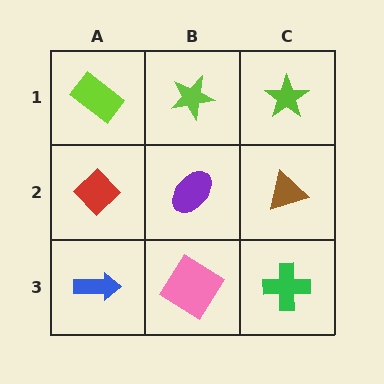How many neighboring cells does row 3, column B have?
3.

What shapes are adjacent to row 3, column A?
A red diamond (row 2, column A), a pink diamond (row 3, column B).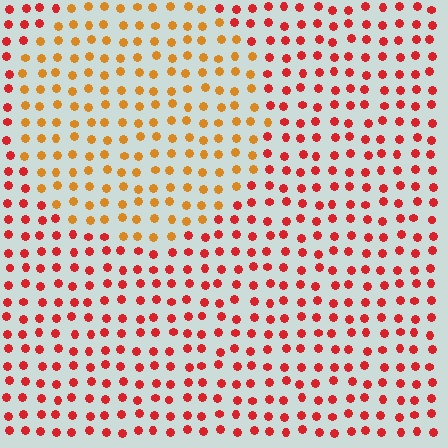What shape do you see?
I see a circle.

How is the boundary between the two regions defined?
The boundary is defined purely by a slight shift in hue (about 37 degrees). Spacing, size, and orientation are identical on both sides.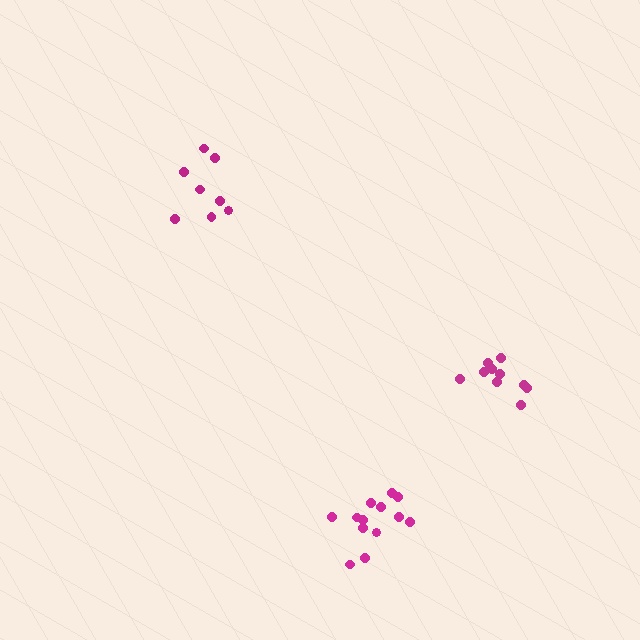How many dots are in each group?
Group 1: 10 dots, Group 2: 13 dots, Group 3: 8 dots (31 total).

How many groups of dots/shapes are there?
There are 3 groups.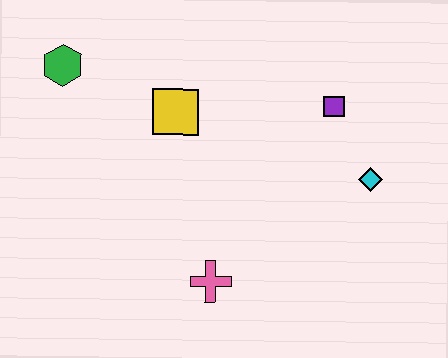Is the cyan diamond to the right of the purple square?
Yes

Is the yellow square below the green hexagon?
Yes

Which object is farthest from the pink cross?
The green hexagon is farthest from the pink cross.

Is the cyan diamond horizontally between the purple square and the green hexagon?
No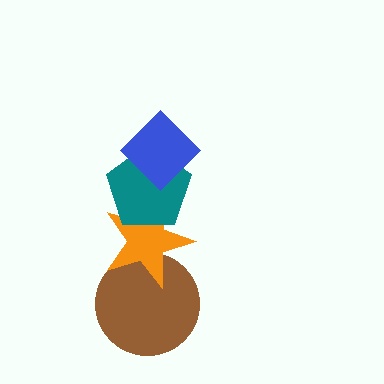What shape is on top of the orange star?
The teal pentagon is on top of the orange star.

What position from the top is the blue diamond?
The blue diamond is 1st from the top.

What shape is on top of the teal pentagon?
The blue diamond is on top of the teal pentagon.